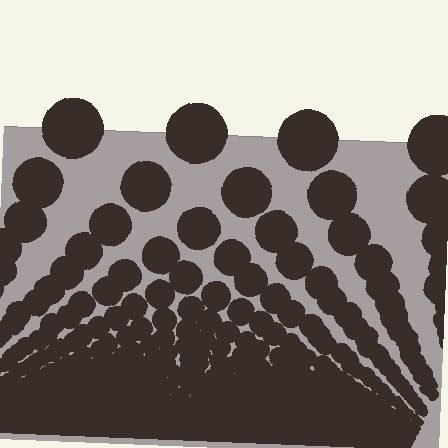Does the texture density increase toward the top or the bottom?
Density increases toward the bottom.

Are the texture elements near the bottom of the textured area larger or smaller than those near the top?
Smaller. The gradient is inverted — elements near the bottom are smaller and denser.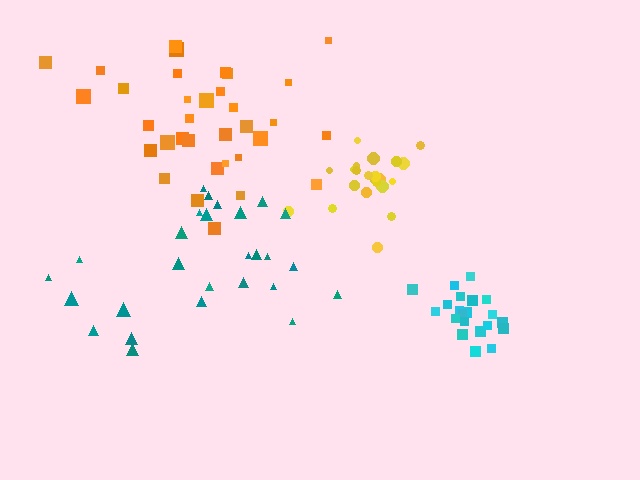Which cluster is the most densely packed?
Yellow.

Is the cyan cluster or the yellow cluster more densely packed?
Yellow.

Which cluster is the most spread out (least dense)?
Teal.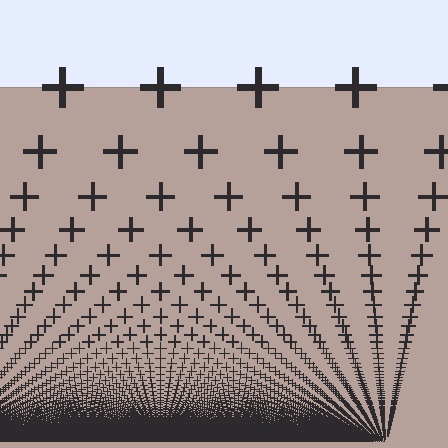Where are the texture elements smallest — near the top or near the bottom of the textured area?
Near the bottom.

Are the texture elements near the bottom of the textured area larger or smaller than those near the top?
Smaller. The gradient is inverted — elements near the bottom are smaller and denser.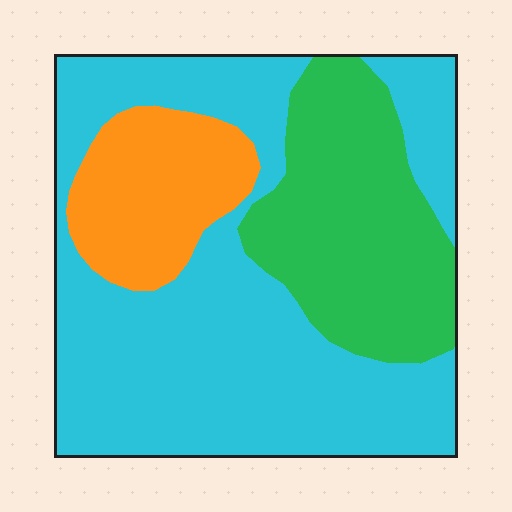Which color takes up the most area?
Cyan, at roughly 60%.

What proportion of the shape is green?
Green takes up about one quarter (1/4) of the shape.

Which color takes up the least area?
Orange, at roughly 15%.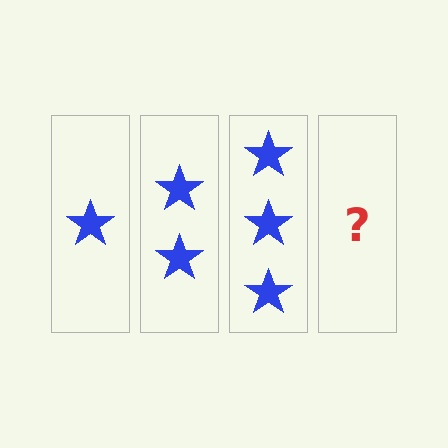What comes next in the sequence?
The next element should be 4 stars.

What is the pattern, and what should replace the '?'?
The pattern is that each step adds one more star. The '?' should be 4 stars.